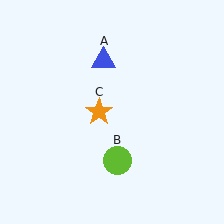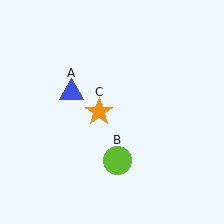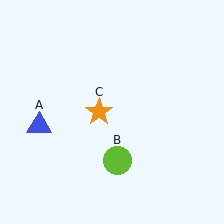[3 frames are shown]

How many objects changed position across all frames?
1 object changed position: blue triangle (object A).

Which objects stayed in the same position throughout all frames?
Lime circle (object B) and orange star (object C) remained stationary.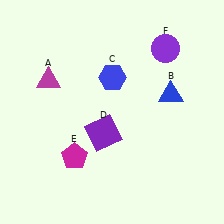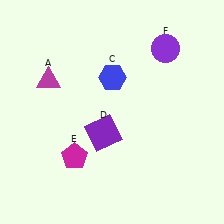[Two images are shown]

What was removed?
The blue triangle (B) was removed in Image 2.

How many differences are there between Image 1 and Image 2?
There is 1 difference between the two images.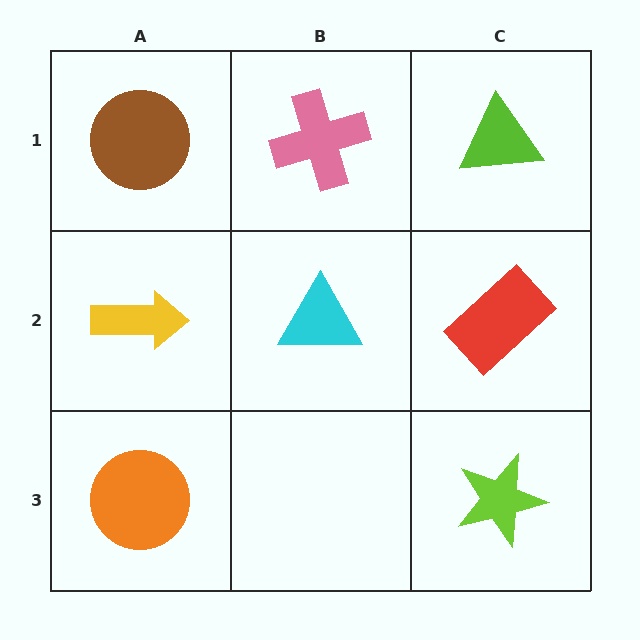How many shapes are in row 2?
3 shapes.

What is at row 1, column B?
A pink cross.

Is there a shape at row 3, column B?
No, that cell is empty.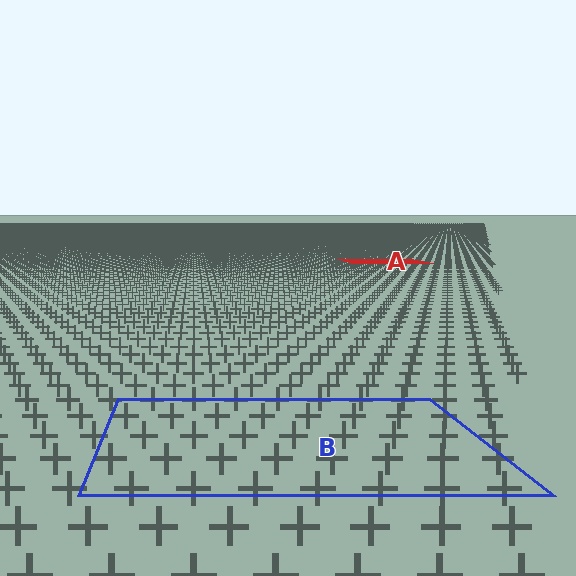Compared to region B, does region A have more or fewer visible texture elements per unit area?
Region A has more texture elements per unit area — they are packed more densely because it is farther away.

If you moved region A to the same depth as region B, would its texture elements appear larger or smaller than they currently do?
They would appear larger. At a closer depth, the same texture elements are projected at a bigger on-screen size.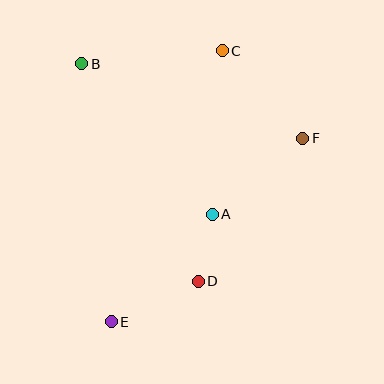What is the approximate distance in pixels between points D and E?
The distance between D and E is approximately 96 pixels.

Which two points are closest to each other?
Points A and D are closest to each other.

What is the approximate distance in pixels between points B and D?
The distance between B and D is approximately 247 pixels.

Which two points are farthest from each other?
Points C and E are farthest from each other.